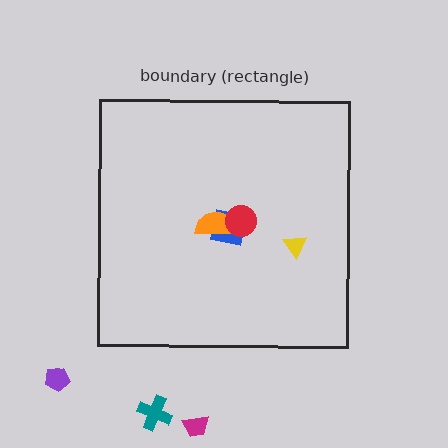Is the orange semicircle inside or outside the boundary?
Inside.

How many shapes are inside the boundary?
4 inside, 3 outside.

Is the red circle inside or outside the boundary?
Inside.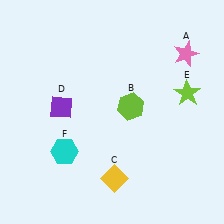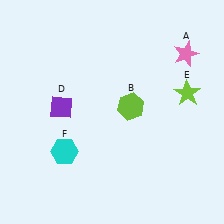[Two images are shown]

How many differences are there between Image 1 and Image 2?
There is 1 difference between the two images.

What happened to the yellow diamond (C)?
The yellow diamond (C) was removed in Image 2. It was in the bottom-right area of Image 1.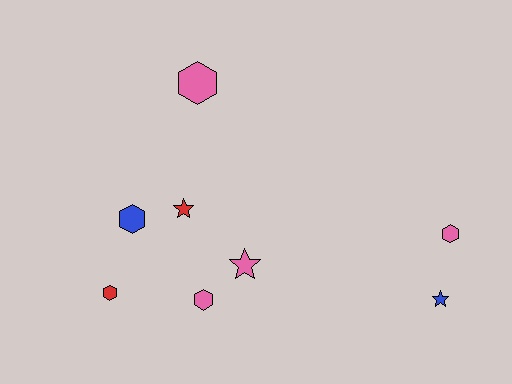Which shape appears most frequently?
Hexagon, with 5 objects.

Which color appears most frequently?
Pink, with 4 objects.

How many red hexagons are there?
There is 1 red hexagon.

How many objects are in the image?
There are 8 objects.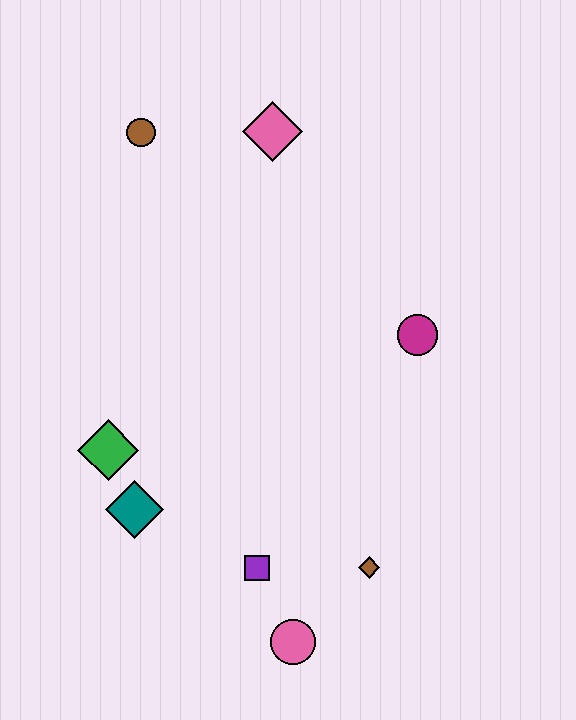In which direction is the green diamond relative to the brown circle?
The green diamond is below the brown circle.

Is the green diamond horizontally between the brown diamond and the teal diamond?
No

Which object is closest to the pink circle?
The purple square is closest to the pink circle.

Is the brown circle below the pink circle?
No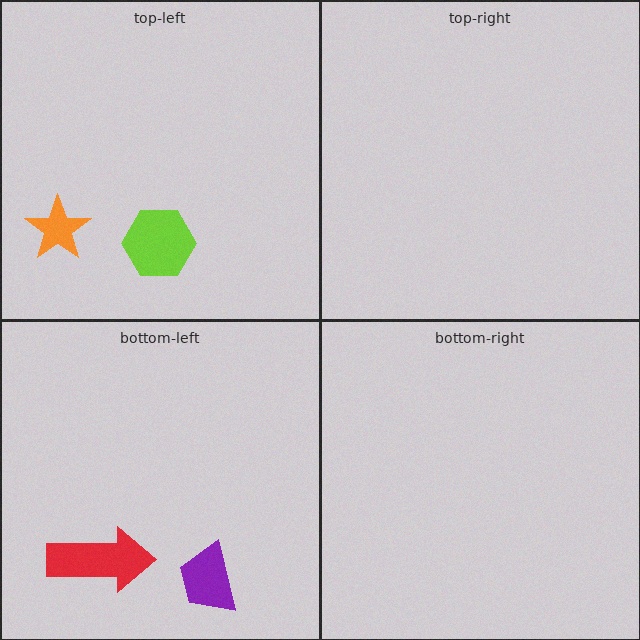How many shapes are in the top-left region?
2.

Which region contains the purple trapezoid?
The bottom-left region.